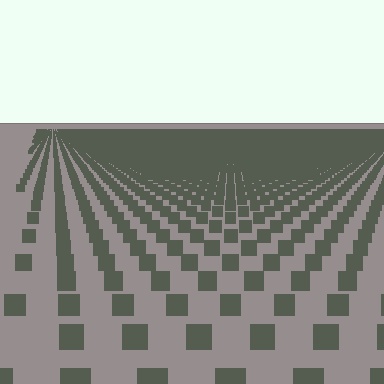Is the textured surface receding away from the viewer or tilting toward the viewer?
The surface is receding away from the viewer. Texture elements get smaller and denser toward the top.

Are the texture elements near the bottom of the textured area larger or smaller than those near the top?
Larger. Near the bottom, elements are closer to the viewer and appear at a bigger on-screen size.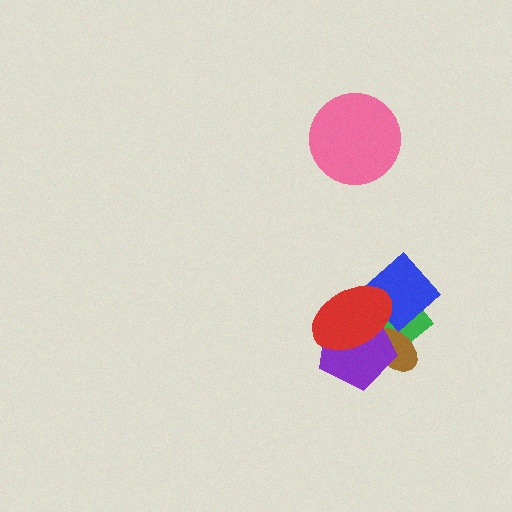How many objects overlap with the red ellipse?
4 objects overlap with the red ellipse.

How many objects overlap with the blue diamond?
4 objects overlap with the blue diamond.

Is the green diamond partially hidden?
Yes, it is partially covered by another shape.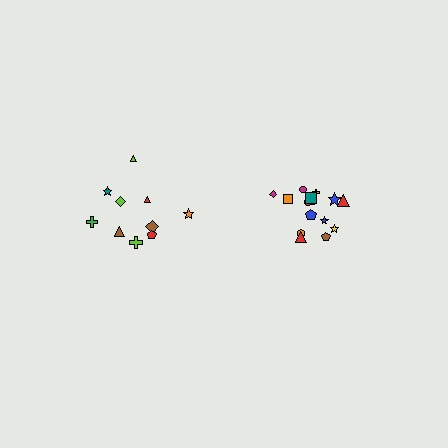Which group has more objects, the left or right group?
The right group.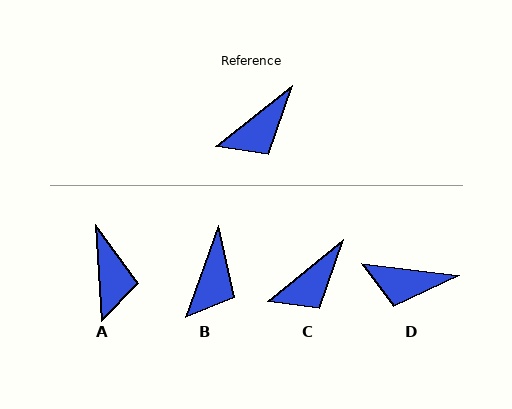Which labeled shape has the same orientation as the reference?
C.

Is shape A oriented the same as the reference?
No, it is off by about 55 degrees.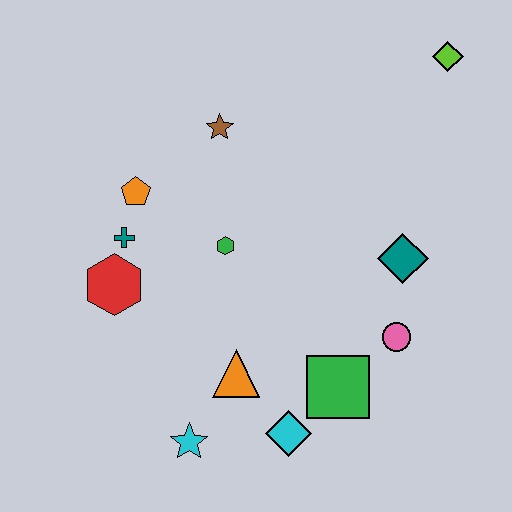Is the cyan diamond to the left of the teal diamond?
Yes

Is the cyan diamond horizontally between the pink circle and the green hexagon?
Yes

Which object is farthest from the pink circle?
The orange pentagon is farthest from the pink circle.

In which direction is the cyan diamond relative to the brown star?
The cyan diamond is below the brown star.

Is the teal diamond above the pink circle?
Yes